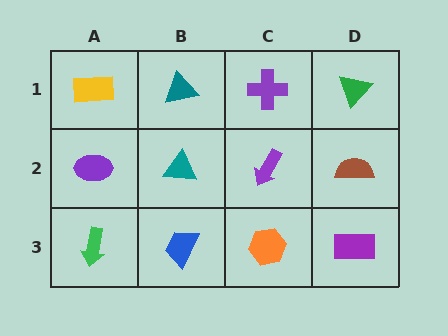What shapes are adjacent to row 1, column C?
A purple arrow (row 2, column C), a teal triangle (row 1, column B), a green triangle (row 1, column D).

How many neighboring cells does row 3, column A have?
2.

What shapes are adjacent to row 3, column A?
A purple ellipse (row 2, column A), a blue trapezoid (row 3, column B).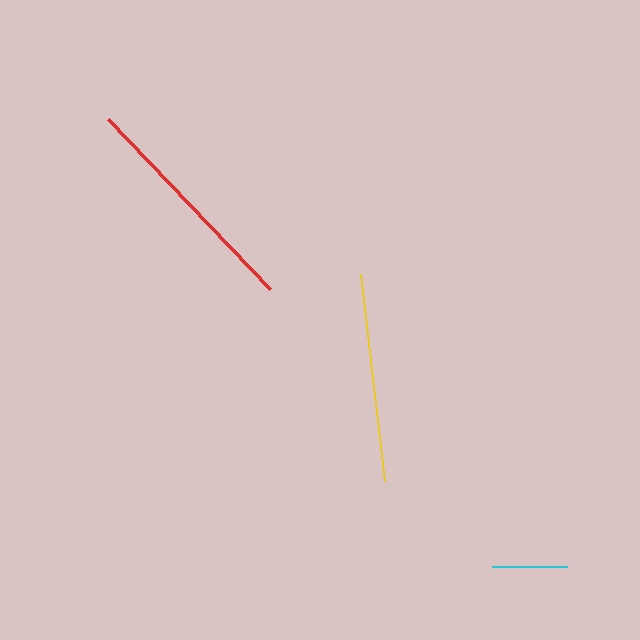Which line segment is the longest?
The red line is the longest at approximately 235 pixels.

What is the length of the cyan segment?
The cyan segment is approximately 75 pixels long.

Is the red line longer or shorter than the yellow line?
The red line is longer than the yellow line.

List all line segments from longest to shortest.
From longest to shortest: red, yellow, cyan.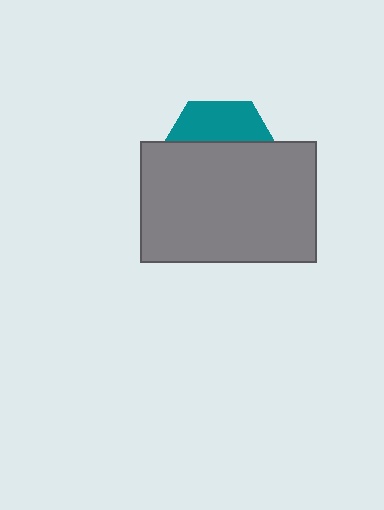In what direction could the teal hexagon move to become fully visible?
The teal hexagon could move up. That would shift it out from behind the gray rectangle entirely.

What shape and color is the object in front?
The object in front is a gray rectangle.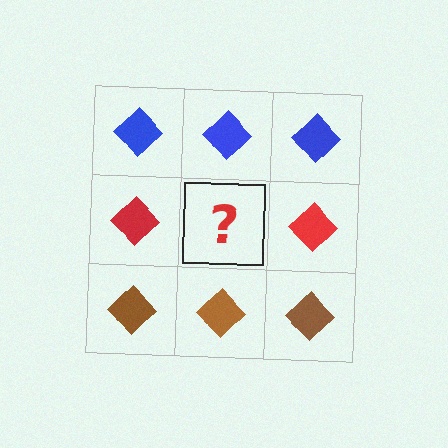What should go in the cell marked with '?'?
The missing cell should contain a red diamond.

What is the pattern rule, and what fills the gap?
The rule is that each row has a consistent color. The gap should be filled with a red diamond.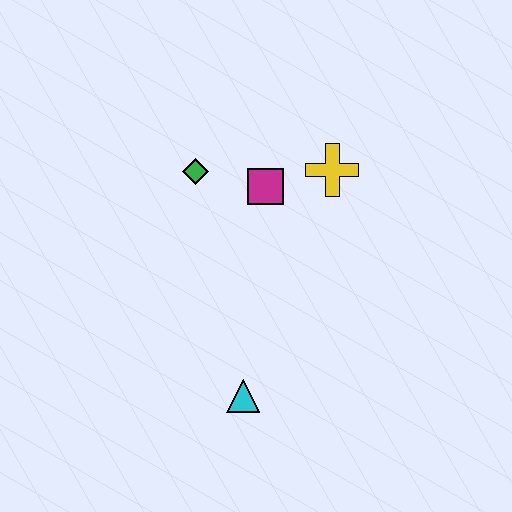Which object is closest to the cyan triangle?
The magenta square is closest to the cyan triangle.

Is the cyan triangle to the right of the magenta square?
No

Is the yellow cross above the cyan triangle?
Yes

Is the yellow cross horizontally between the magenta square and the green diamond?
No